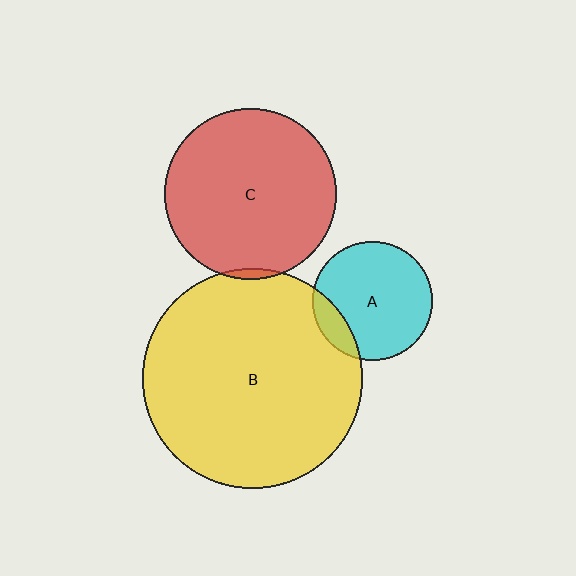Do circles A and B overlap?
Yes.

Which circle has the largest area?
Circle B (yellow).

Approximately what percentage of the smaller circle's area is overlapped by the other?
Approximately 15%.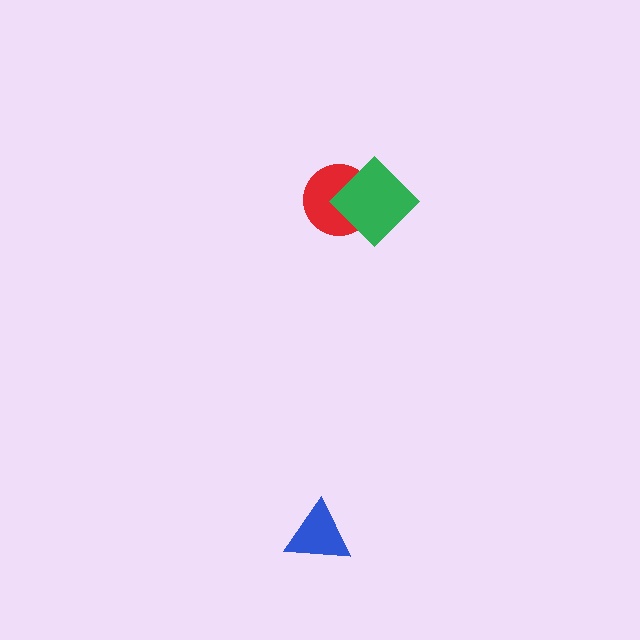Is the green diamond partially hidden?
No, no other shape covers it.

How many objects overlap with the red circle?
1 object overlaps with the red circle.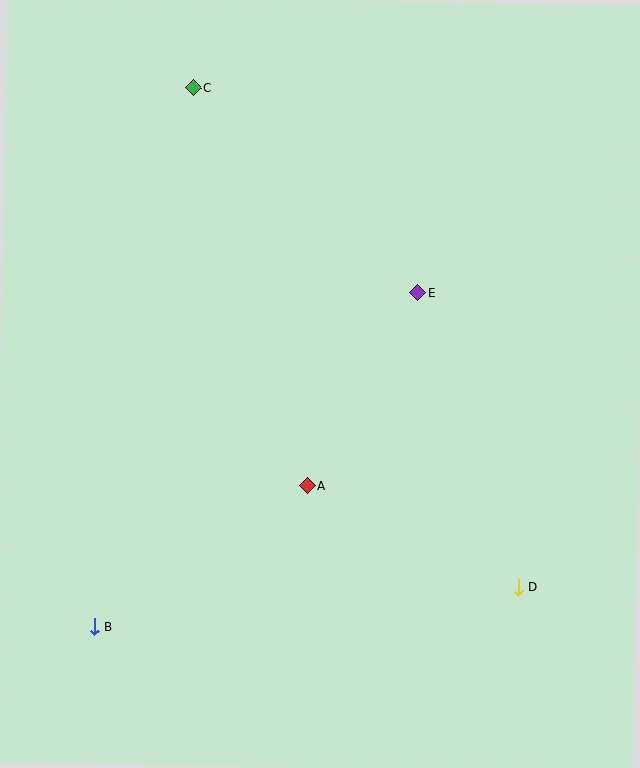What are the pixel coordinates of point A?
Point A is at (307, 485).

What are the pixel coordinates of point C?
Point C is at (193, 87).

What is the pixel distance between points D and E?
The distance between D and E is 311 pixels.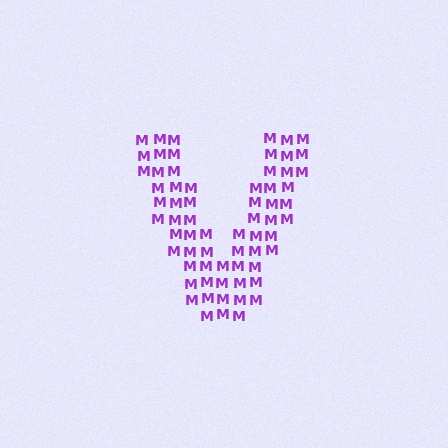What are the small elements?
The small elements are letter M's.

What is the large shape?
The large shape is the letter V.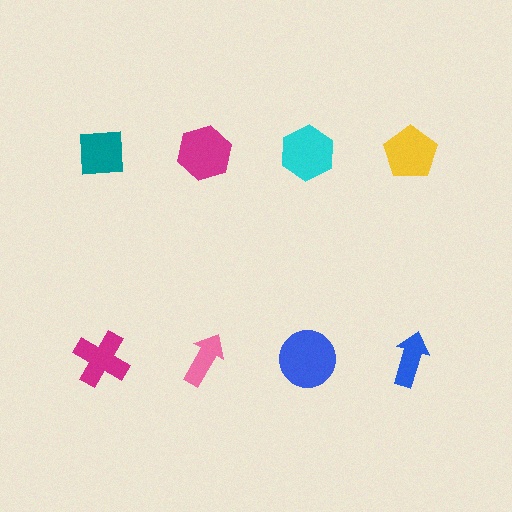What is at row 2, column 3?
A blue circle.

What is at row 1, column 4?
A yellow pentagon.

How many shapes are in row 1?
4 shapes.